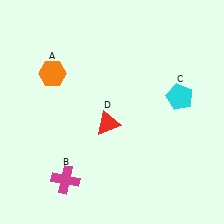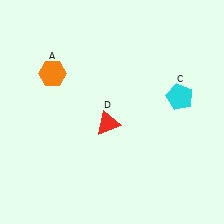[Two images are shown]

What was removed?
The magenta cross (B) was removed in Image 2.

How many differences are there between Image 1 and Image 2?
There is 1 difference between the two images.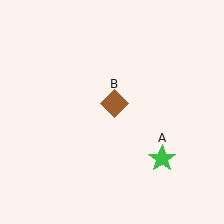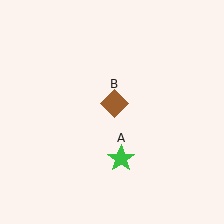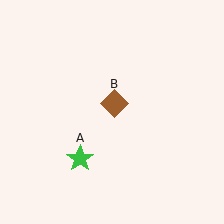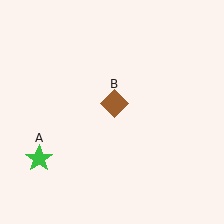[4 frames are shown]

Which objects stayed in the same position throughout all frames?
Brown diamond (object B) remained stationary.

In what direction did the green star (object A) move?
The green star (object A) moved left.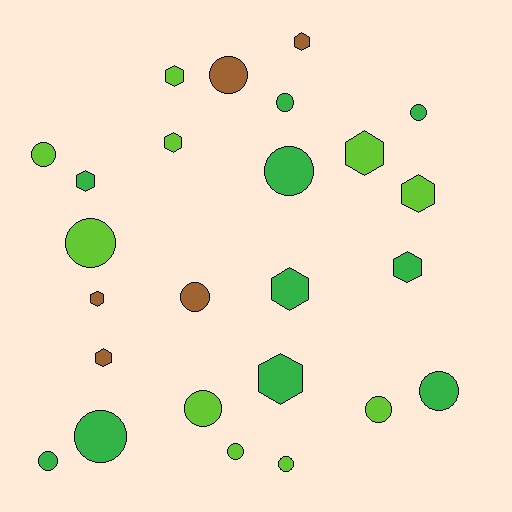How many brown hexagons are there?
There are 3 brown hexagons.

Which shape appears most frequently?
Circle, with 14 objects.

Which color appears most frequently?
Green, with 10 objects.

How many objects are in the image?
There are 25 objects.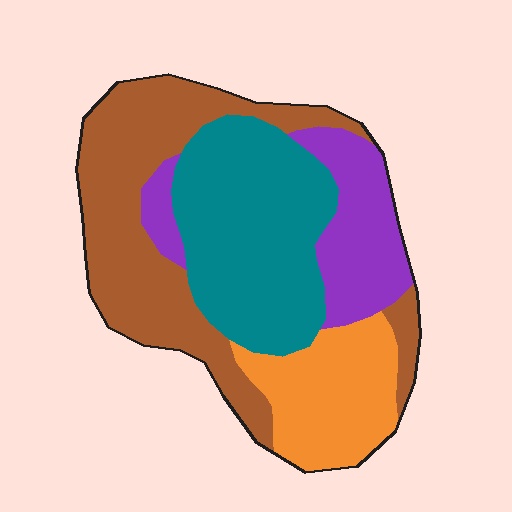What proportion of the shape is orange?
Orange covers 18% of the shape.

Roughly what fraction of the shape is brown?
Brown takes up about one third (1/3) of the shape.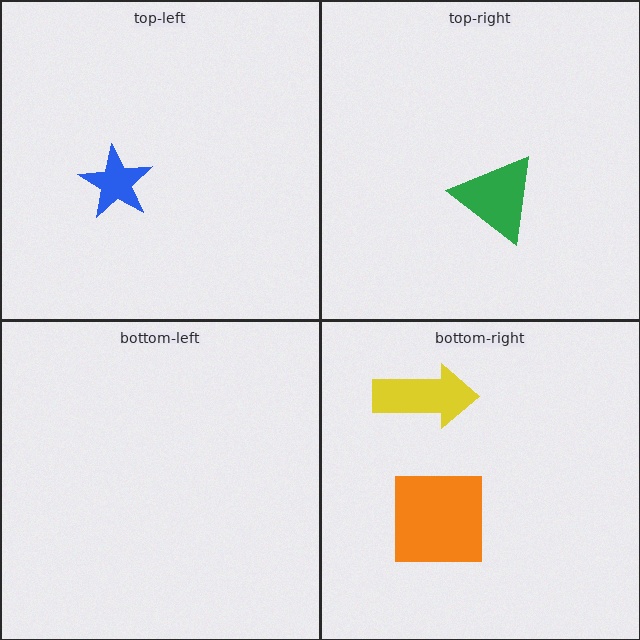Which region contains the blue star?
The top-left region.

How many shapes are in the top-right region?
1.